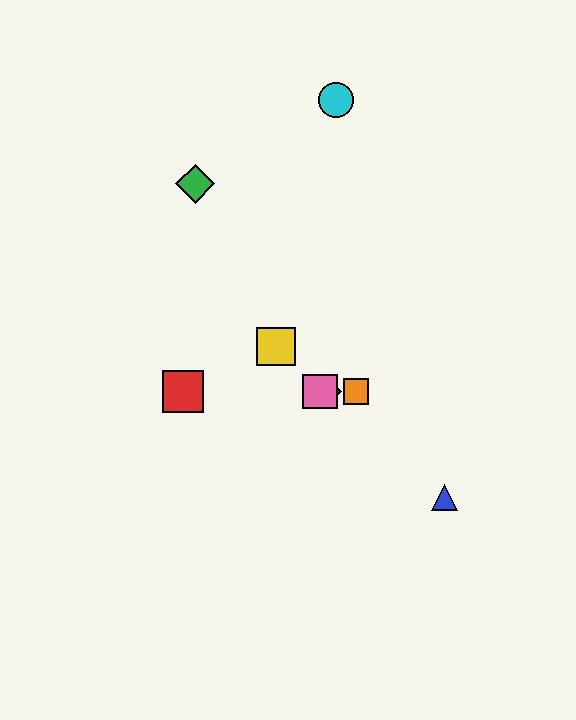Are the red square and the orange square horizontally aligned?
Yes, both are at y≈391.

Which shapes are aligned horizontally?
The red square, the purple diamond, the orange square, the pink square are aligned horizontally.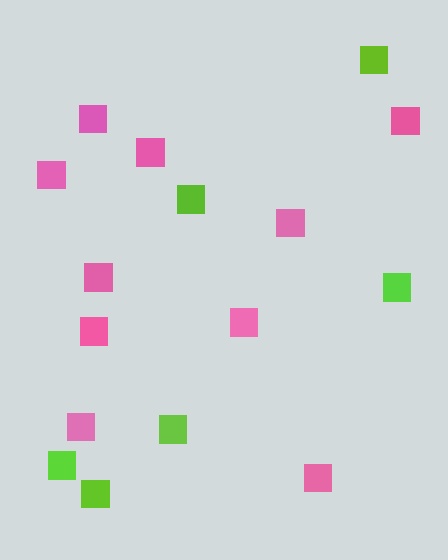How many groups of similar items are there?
There are 2 groups: one group of pink squares (10) and one group of lime squares (6).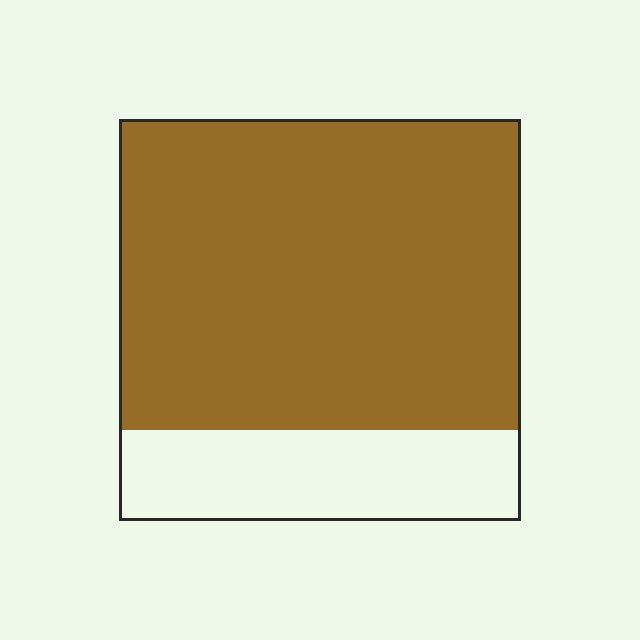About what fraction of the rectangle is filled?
About three quarters (3/4).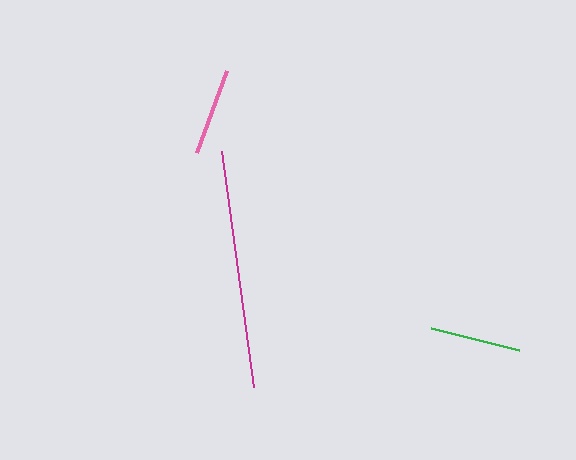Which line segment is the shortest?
The pink line is the shortest at approximately 88 pixels.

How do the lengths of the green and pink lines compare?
The green and pink lines are approximately the same length.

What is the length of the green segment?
The green segment is approximately 91 pixels long.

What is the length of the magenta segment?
The magenta segment is approximately 238 pixels long.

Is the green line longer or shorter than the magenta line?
The magenta line is longer than the green line.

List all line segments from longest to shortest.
From longest to shortest: magenta, green, pink.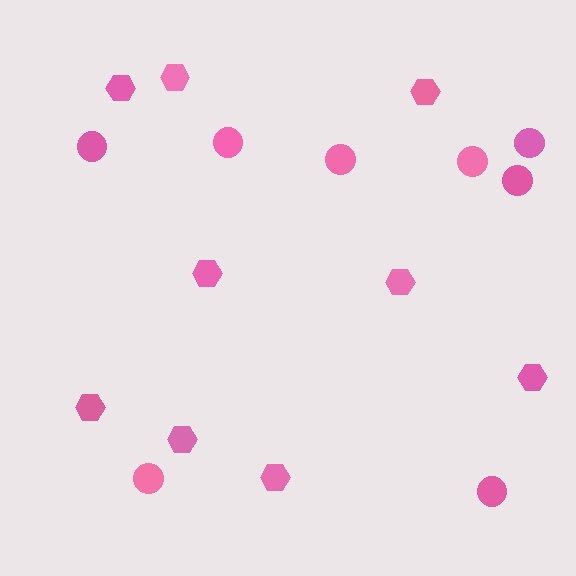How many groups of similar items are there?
There are 2 groups: one group of hexagons (9) and one group of circles (8).